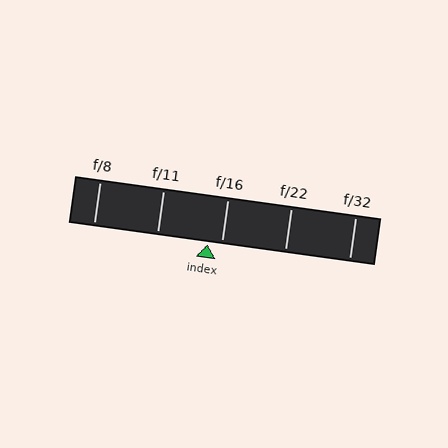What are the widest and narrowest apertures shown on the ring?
The widest aperture shown is f/8 and the narrowest is f/32.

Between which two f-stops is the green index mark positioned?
The index mark is between f/11 and f/16.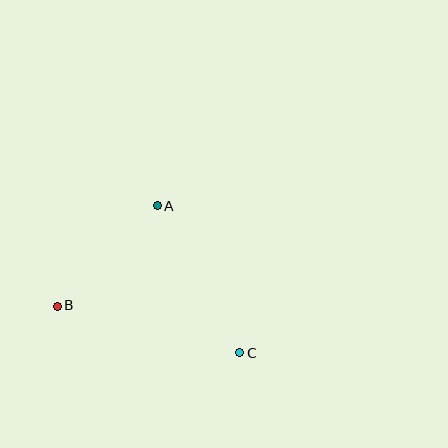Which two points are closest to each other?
Points A and B are closest to each other.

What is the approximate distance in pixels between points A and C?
The distance between A and C is approximately 168 pixels.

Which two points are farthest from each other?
Points B and C are farthest from each other.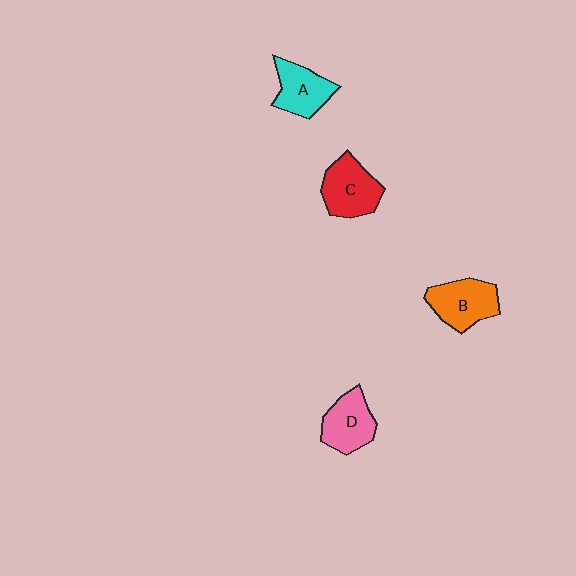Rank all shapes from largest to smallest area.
From largest to smallest: B (orange), C (red), D (pink), A (cyan).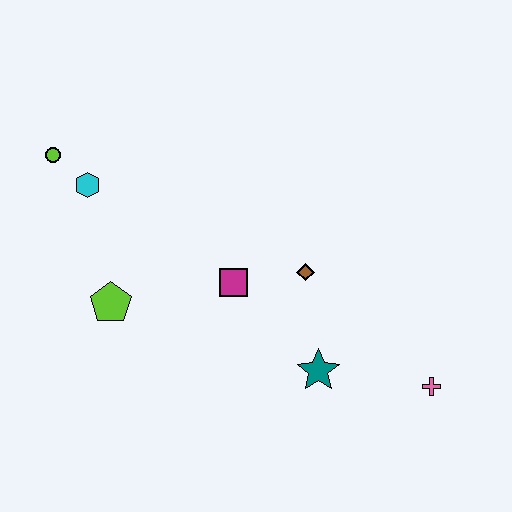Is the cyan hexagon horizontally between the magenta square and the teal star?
No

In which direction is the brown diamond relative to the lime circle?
The brown diamond is to the right of the lime circle.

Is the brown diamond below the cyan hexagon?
Yes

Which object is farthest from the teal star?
The lime circle is farthest from the teal star.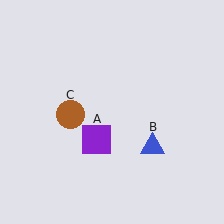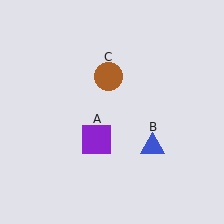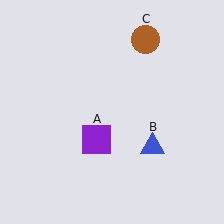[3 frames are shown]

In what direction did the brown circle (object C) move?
The brown circle (object C) moved up and to the right.